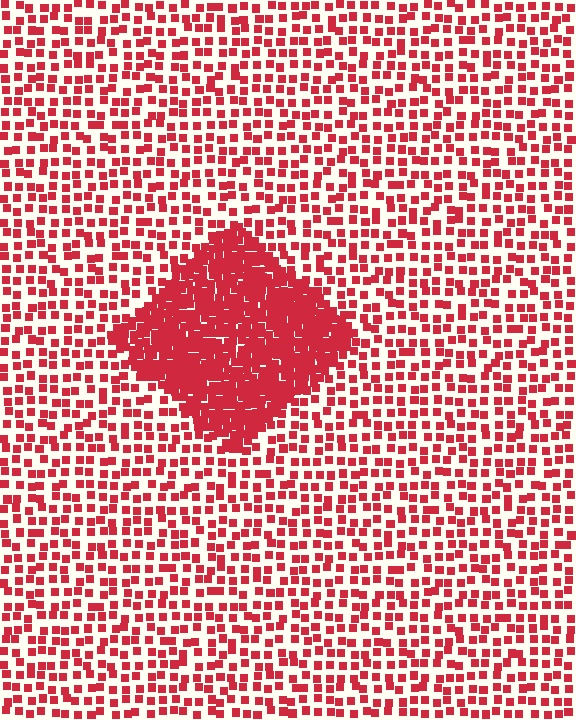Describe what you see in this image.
The image contains small red elements arranged at two different densities. A diamond-shaped region is visible where the elements are more densely packed than the surrounding area.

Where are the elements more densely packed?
The elements are more densely packed inside the diamond boundary.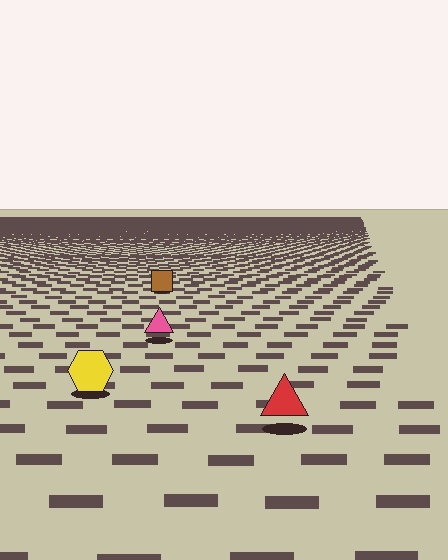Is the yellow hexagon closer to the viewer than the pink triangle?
Yes. The yellow hexagon is closer — you can tell from the texture gradient: the ground texture is coarser near it.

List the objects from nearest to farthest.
From nearest to farthest: the red triangle, the yellow hexagon, the pink triangle, the brown square.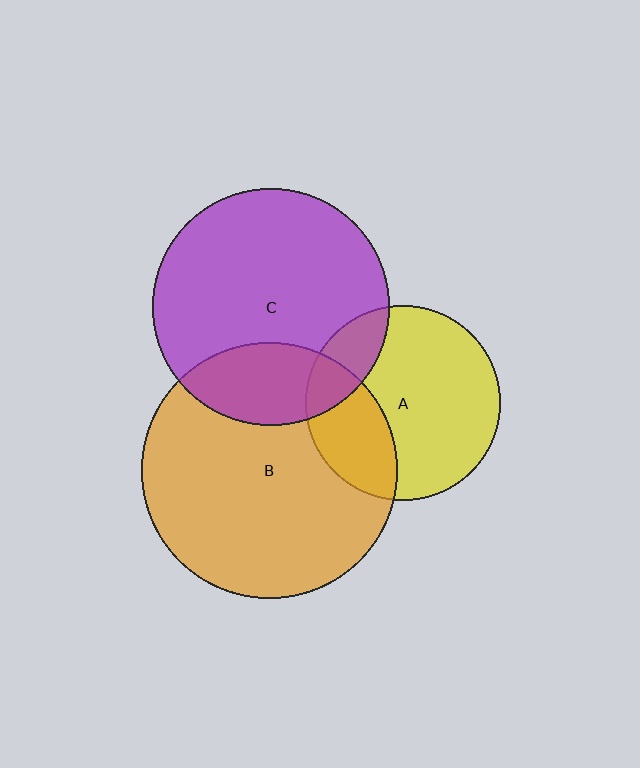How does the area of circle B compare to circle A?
Approximately 1.7 times.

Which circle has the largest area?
Circle B (orange).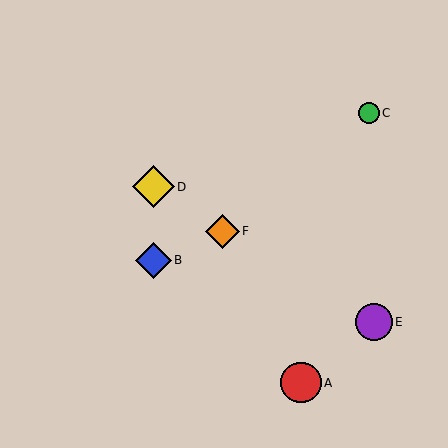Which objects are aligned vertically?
Objects B, D are aligned vertically.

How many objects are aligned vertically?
2 objects (B, D) are aligned vertically.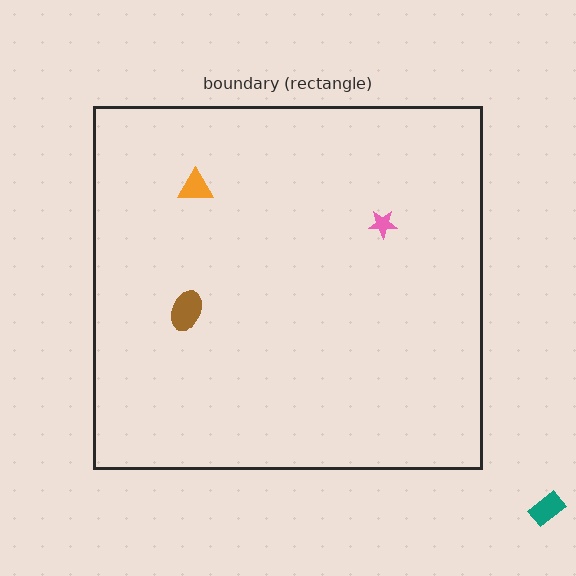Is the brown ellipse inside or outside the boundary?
Inside.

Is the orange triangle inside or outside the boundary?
Inside.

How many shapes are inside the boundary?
3 inside, 1 outside.